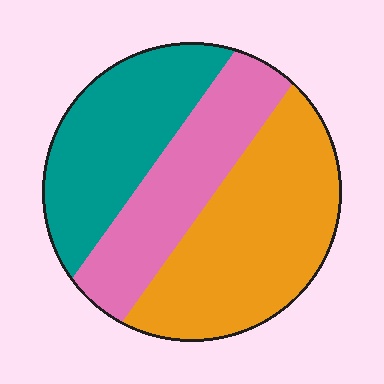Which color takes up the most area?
Orange, at roughly 40%.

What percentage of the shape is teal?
Teal covers 30% of the shape.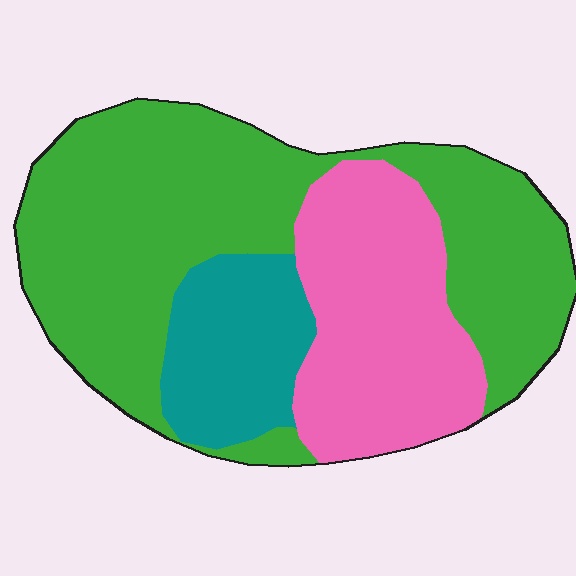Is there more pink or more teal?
Pink.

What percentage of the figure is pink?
Pink covers around 30% of the figure.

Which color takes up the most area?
Green, at roughly 55%.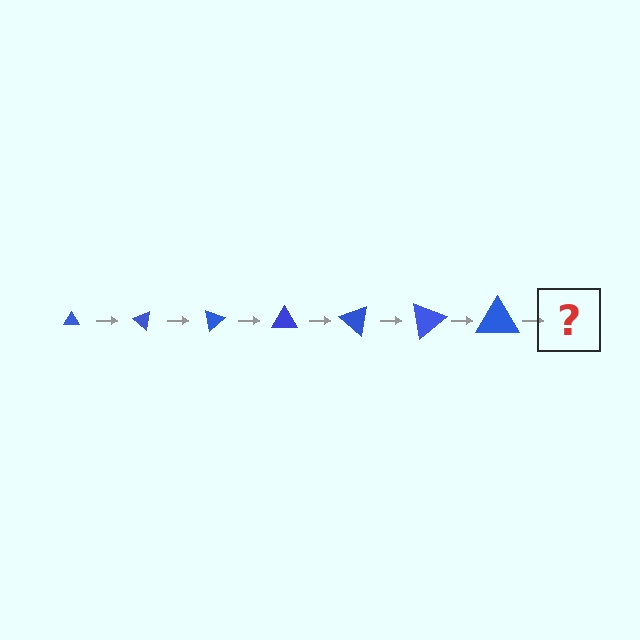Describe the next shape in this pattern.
It should be a triangle, larger than the previous one and rotated 280 degrees from the start.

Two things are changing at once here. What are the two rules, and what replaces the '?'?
The two rules are that the triangle grows larger each step and it rotates 40 degrees each step. The '?' should be a triangle, larger than the previous one and rotated 280 degrees from the start.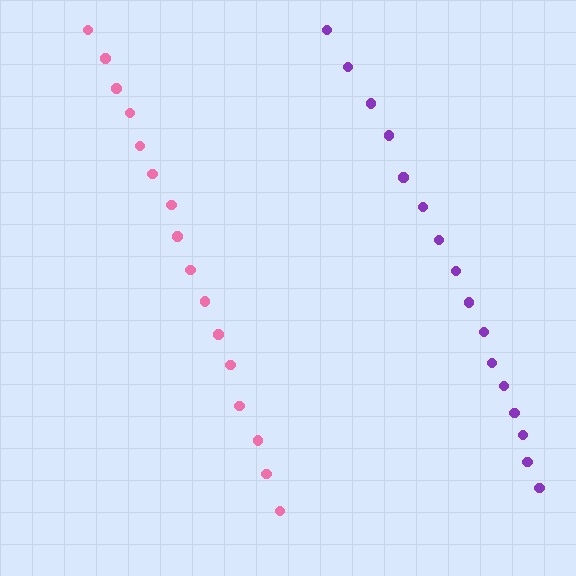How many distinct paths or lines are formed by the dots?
There are 2 distinct paths.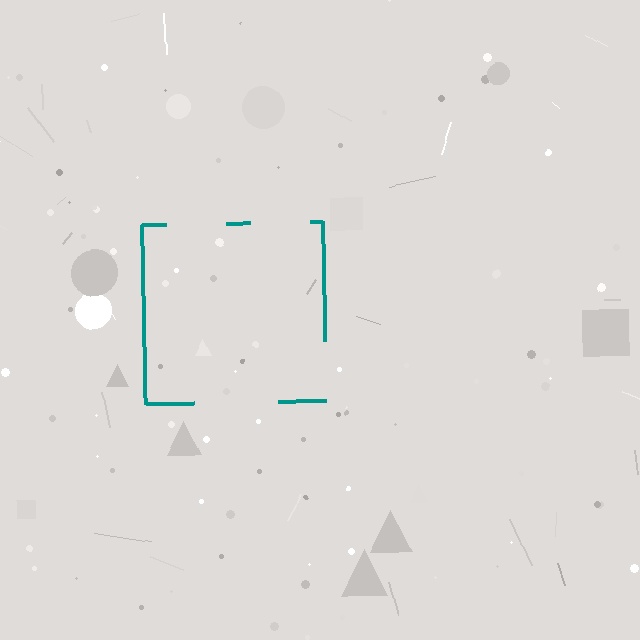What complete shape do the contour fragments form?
The contour fragments form a square.